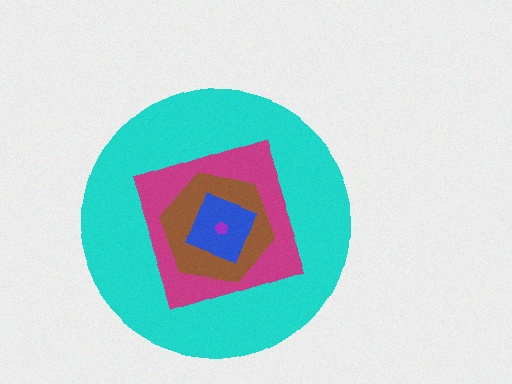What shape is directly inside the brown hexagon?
The blue square.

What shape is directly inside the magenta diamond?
The brown hexagon.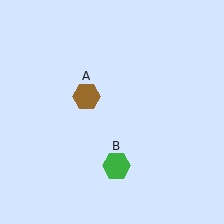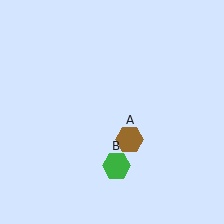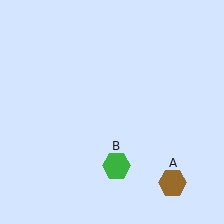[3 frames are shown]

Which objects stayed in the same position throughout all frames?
Green hexagon (object B) remained stationary.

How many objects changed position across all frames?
1 object changed position: brown hexagon (object A).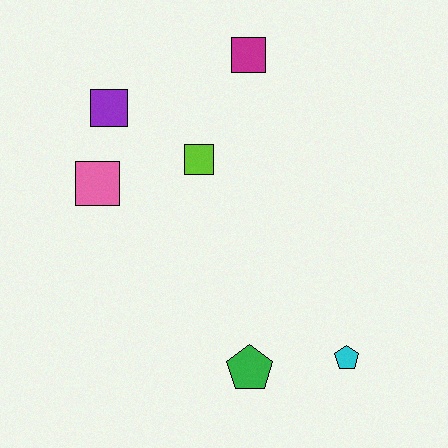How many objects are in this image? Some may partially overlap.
There are 6 objects.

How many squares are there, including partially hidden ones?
There are 4 squares.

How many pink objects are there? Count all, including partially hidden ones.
There is 1 pink object.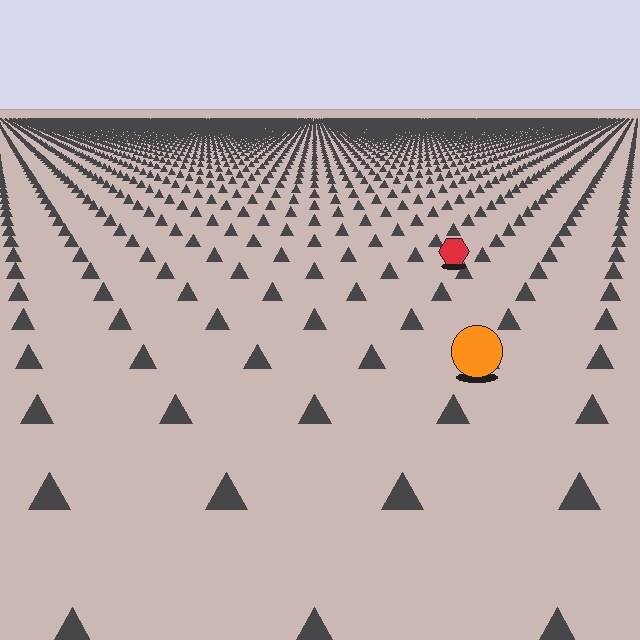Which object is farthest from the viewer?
The red hexagon is farthest from the viewer. It appears smaller and the ground texture around it is denser.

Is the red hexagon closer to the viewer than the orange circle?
No. The orange circle is closer — you can tell from the texture gradient: the ground texture is coarser near it.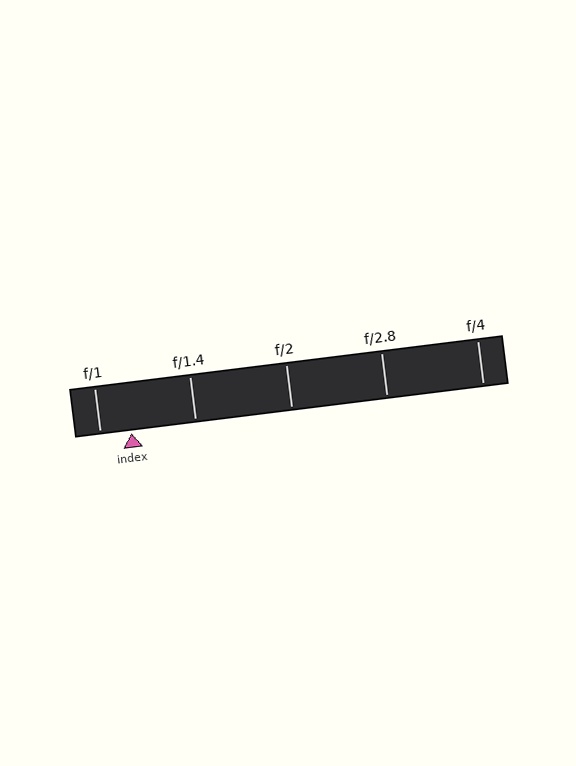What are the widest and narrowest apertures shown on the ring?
The widest aperture shown is f/1 and the narrowest is f/4.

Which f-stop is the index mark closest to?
The index mark is closest to f/1.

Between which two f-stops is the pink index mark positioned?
The index mark is between f/1 and f/1.4.